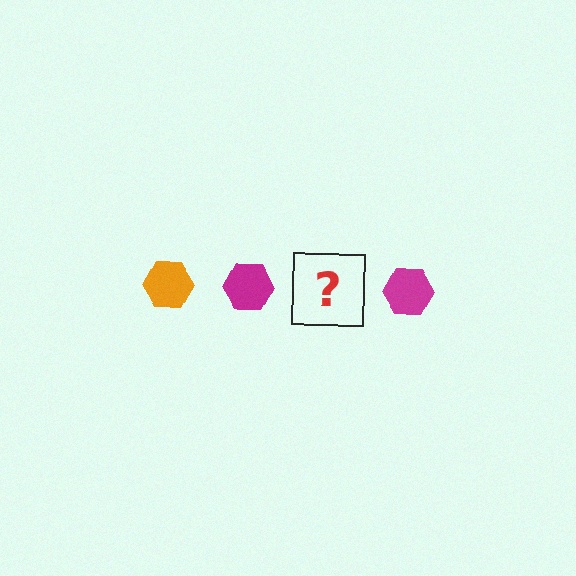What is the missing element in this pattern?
The missing element is an orange hexagon.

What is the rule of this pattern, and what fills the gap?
The rule is that the pattern cycles through orange, magenta hexagons. The gap should be filled with an orange hexagon.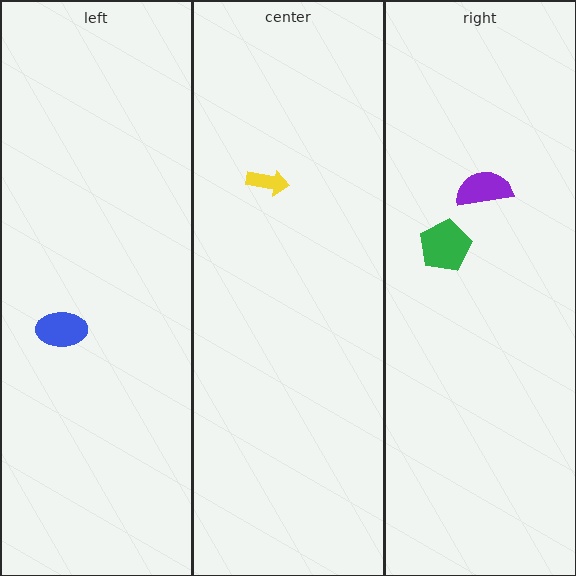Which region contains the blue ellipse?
The left region.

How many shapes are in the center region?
1.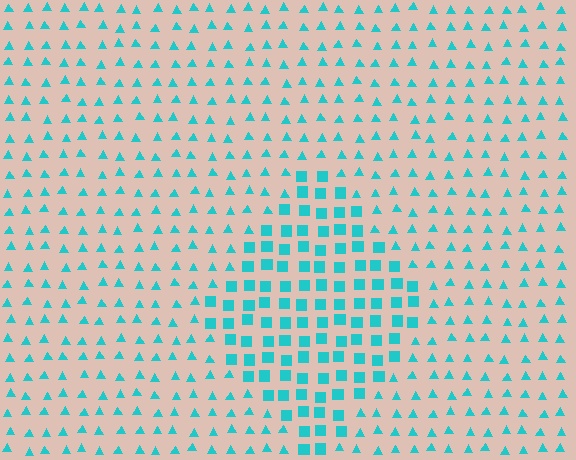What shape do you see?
I see a diamond.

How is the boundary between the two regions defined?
The boundary is defined by a change in element shape: squares inside vs. triangles outside. All elements share the same color and spacing.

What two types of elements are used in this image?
The image uses squares inside the diamond region and triangles outside it.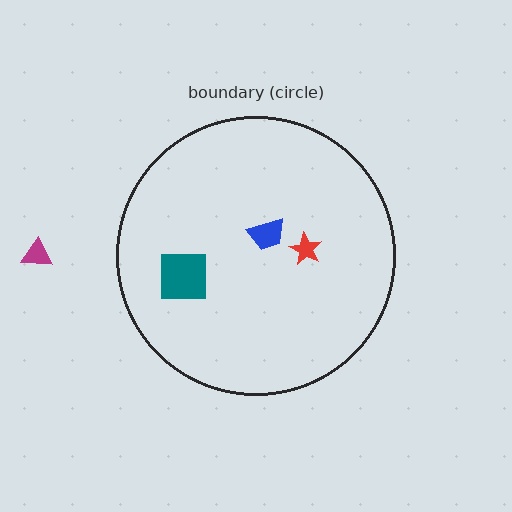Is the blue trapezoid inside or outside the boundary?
Inside.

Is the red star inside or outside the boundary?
Inside.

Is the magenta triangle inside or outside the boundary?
Outside.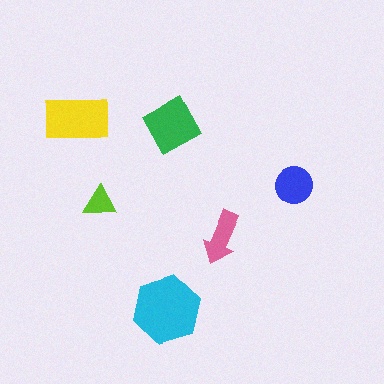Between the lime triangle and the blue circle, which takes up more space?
The blue circle.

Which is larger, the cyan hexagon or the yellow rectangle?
The cyan hexagon.